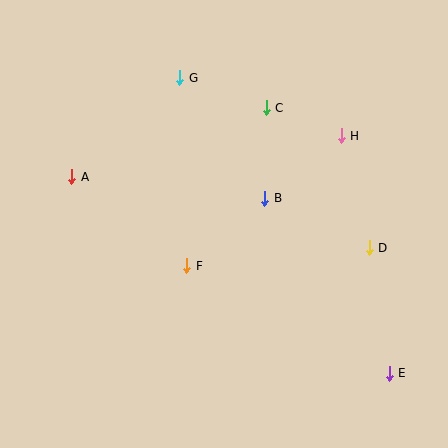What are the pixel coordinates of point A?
Point A is at (72, 177).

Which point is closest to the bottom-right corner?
Point E is closest to the bottom-right corner.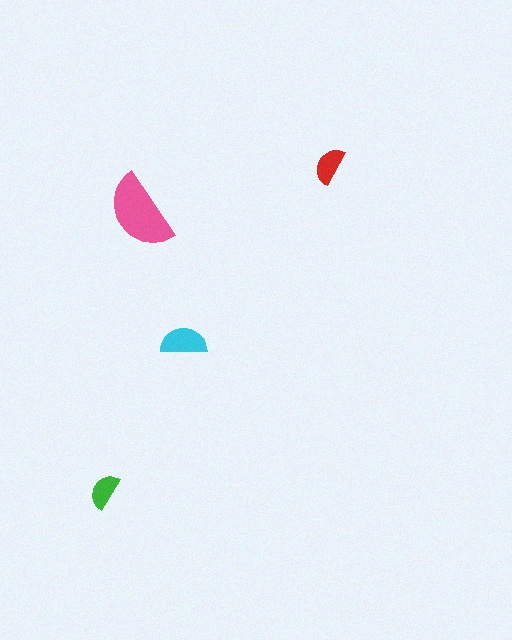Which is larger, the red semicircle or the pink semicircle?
The pink one.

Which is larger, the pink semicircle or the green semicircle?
The pink one.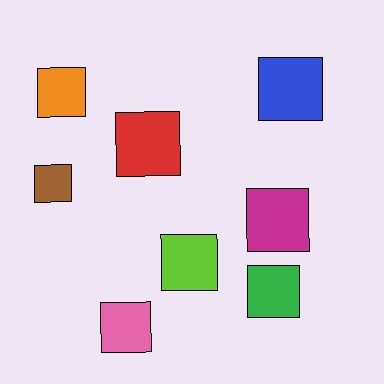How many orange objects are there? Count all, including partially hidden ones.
There is 1 orange object.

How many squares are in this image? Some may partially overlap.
There are 8 squares.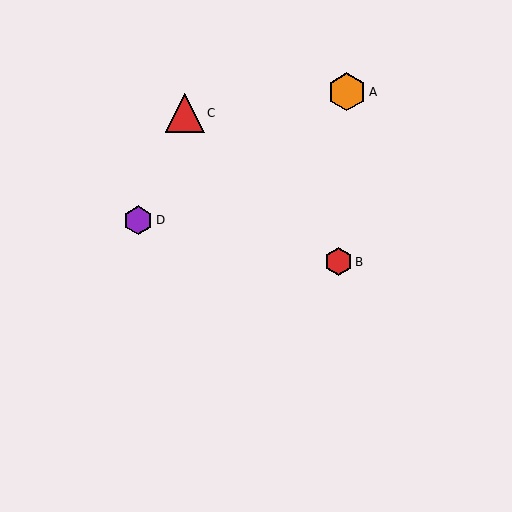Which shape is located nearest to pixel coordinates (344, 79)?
The orange hexagon (labeled A) at (347, 92) is nearest to that location.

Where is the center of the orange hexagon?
The center of the orange hexagon is at (347, 92).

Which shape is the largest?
The red triangle (labeled C) is the largest.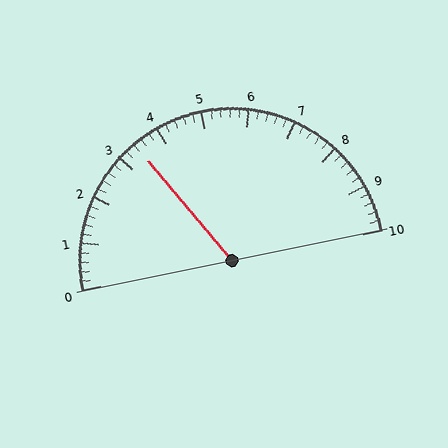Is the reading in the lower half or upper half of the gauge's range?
The reading is in the lower half of the range (0 to 10).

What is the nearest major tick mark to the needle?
The nearest major tick mark is 3.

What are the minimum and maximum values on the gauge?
The gauge ranges from 0 to 10.